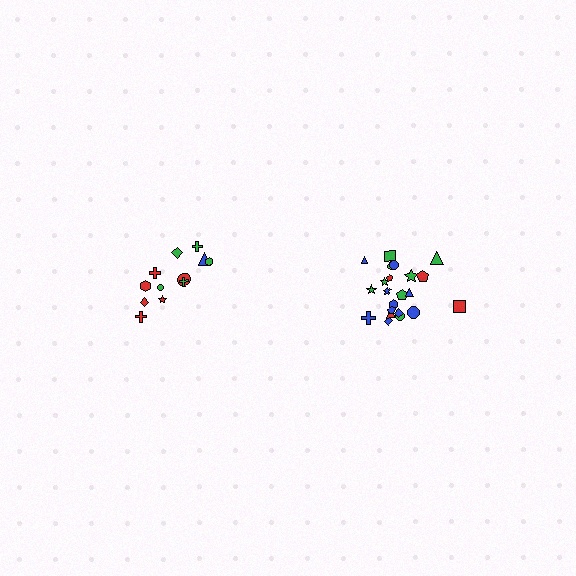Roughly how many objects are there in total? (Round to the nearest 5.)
Roughly 35 objects in total.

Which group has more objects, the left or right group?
The right group.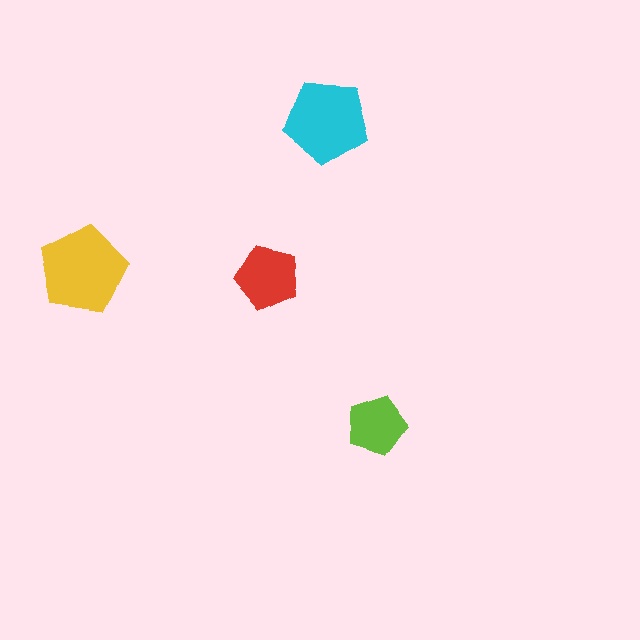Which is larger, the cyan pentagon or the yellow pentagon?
The yellow one.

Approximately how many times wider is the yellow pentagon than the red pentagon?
About 1.5 times wider.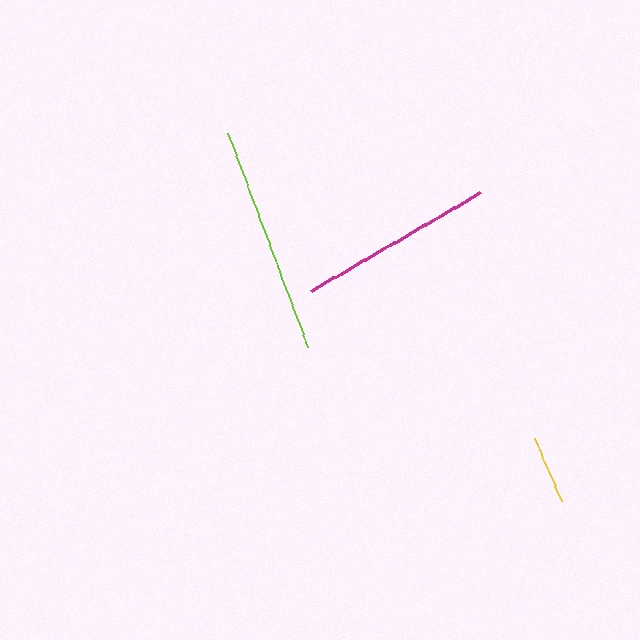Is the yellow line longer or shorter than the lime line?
The lime line is longer than the yellow line.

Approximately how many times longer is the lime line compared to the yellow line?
The lime line is approximately 3.4 times the length of the yellow line.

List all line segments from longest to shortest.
From longest to shortest: lime, magenta, yellow.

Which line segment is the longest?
The lime line is the longest at approximately 229 pixels.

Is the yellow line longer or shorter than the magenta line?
The magenta line is longer than the yellow line.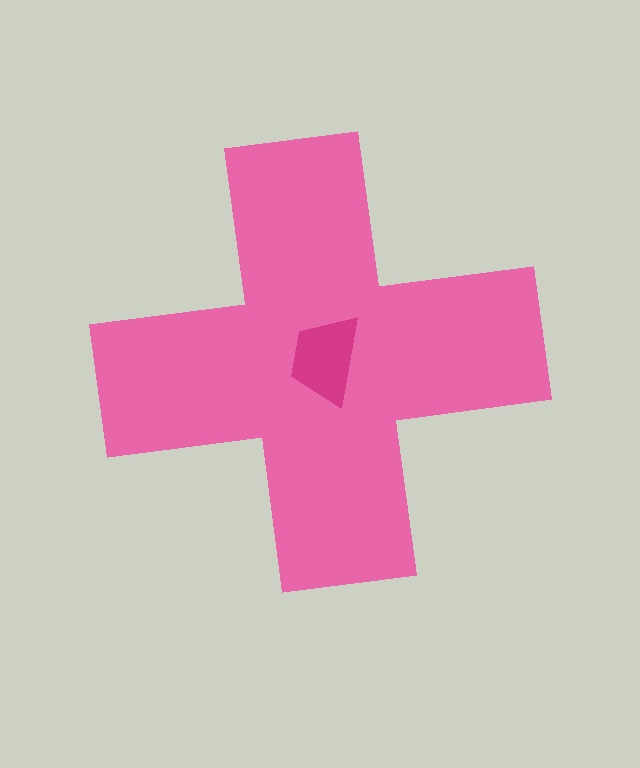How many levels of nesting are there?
2.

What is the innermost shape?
The magenta trapezoid.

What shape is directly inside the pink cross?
The magenta trapezoid.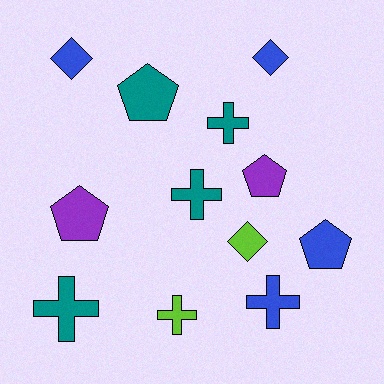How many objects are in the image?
There are 12 objects.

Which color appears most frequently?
Blue, with 4 objects.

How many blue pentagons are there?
There is 1 blue pentagon.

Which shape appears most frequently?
Cross, with 5 objects.